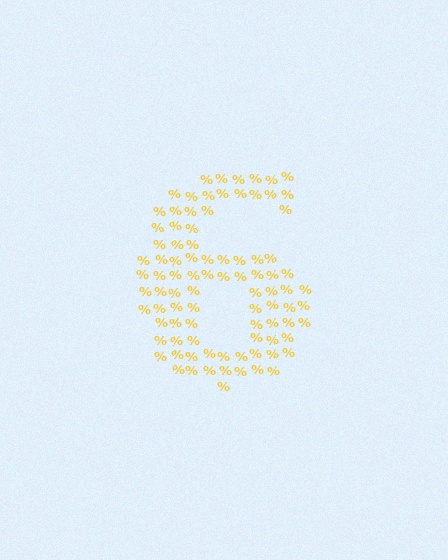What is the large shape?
The large shape is the digit 6.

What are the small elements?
The small elements are percent signs.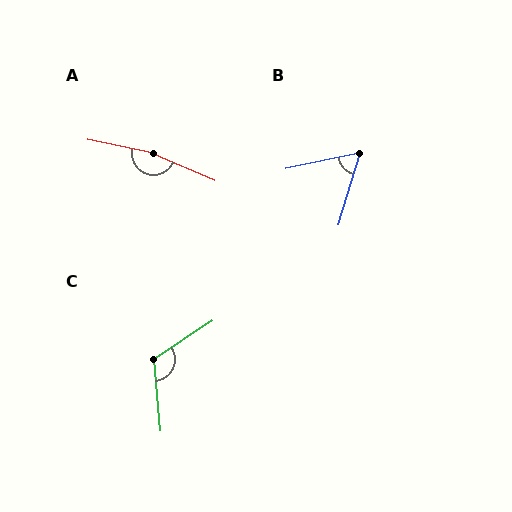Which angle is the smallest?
B, at approximately 61 degrees.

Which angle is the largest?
A, at approximately 168 degrees.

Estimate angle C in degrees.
Approximately 118 degrees.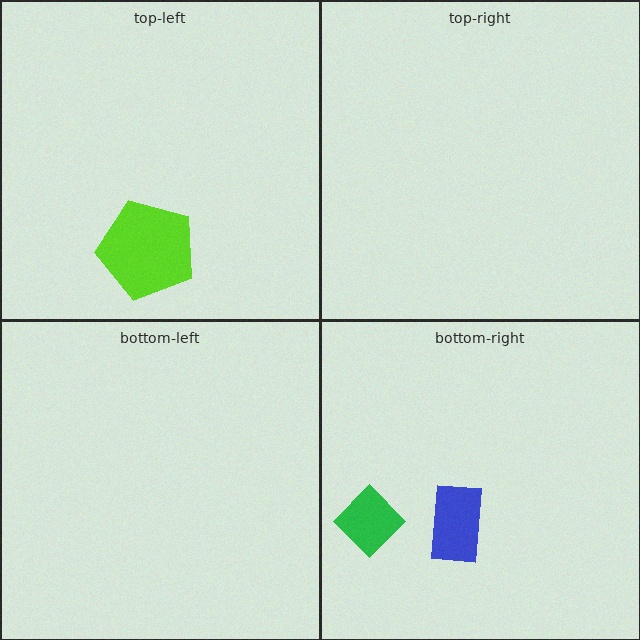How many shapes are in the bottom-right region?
2.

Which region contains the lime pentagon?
The top-left region.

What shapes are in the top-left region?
The lime pentagon.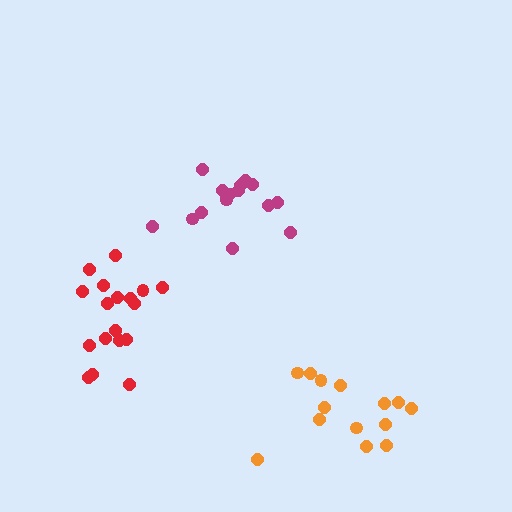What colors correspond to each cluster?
The clusters are colored: magenta, red, orange.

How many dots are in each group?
Group 1: 16 dots, Group 2: 18 dots, Group 3: 14 dots (48 total).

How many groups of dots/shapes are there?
There are 3 groups.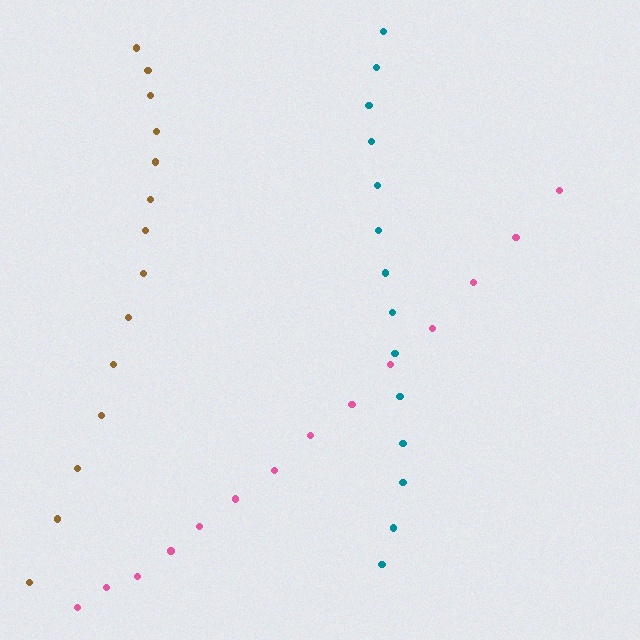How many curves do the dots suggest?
There are 3 distinct paths.